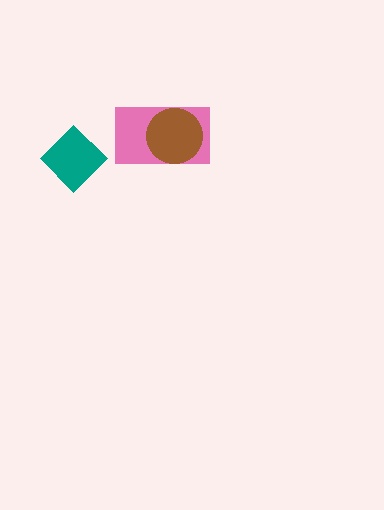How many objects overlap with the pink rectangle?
1 object overlaps with the pink rectangle.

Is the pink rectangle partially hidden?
Yes, it is partially covered by another shape.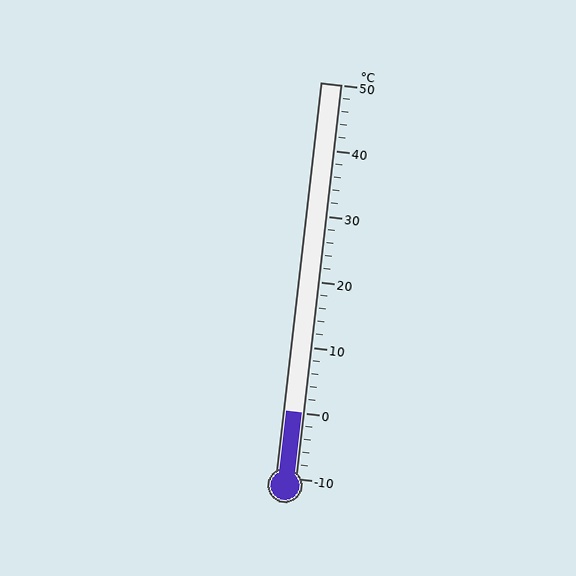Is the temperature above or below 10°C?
The temperature is below 10°C.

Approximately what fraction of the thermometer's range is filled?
The thermometer is filled to approximately 15% of its range.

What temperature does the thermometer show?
The thermometer shows approximately 0°C.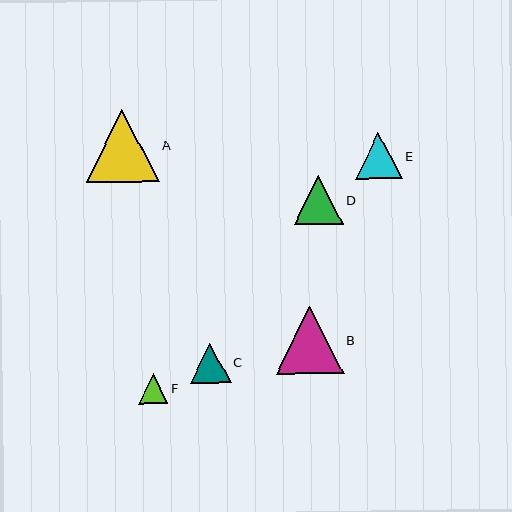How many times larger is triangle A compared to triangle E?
Triangle A is approximately 1.6 times the size of triangle E.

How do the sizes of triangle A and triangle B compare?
Triangle A and triangle B are approximately the same size.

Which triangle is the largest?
Triangle A is the largest with a size of approximately 72 pixels.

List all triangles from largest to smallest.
From largest to smallest: A, B, D, E, C, F.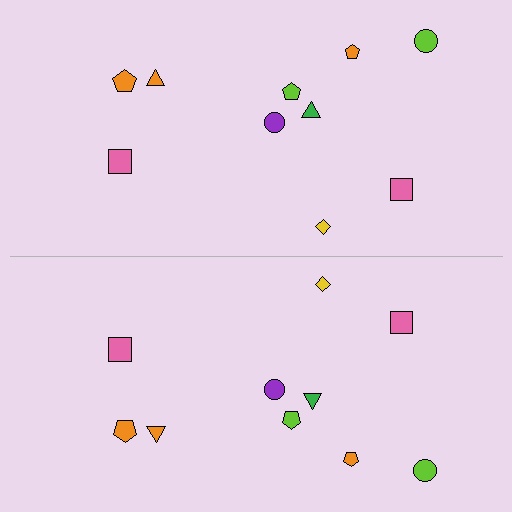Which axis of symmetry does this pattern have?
The pattern has a horizontal axis of symmetry running through the center of the image.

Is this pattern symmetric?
Yes, this pattern has bilateral (reflection) symmetry.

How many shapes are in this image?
There are 20 shapes in this image.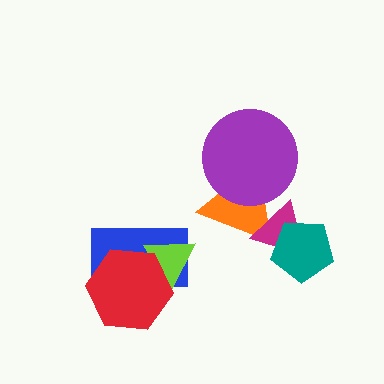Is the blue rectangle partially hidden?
Yes, it is partially covered by another shape.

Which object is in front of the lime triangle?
The red hexagon is in front of the lime triangle.